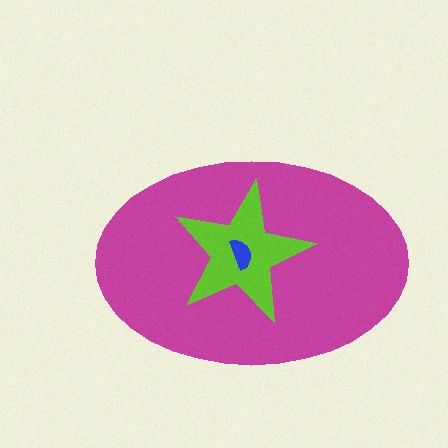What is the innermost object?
The blue semicircle.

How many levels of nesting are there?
3.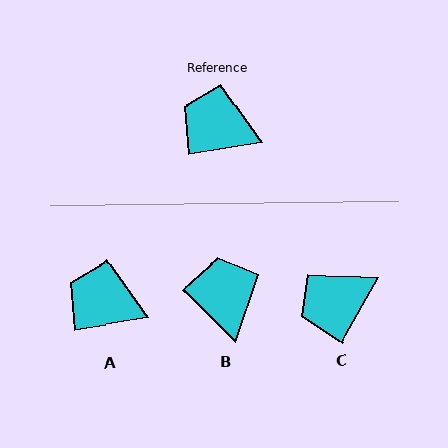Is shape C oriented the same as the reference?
No, it is off by about 51 degrees.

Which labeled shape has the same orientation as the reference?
A.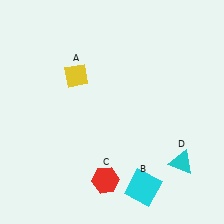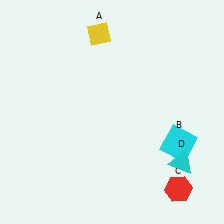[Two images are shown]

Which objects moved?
The objects that moved are: the yellow diamond (A), the cyan square (B), the red hexagon (C).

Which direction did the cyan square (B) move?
The cyan square (B) moved up.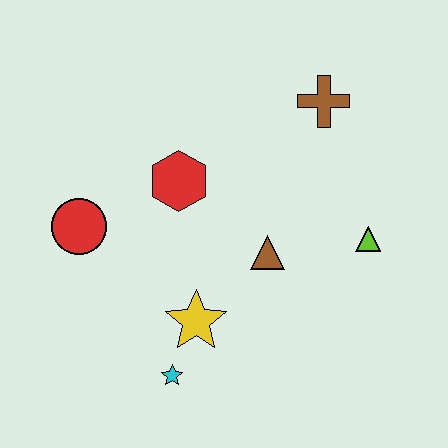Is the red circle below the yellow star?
No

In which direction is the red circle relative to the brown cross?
The red circle is to the left of the brown cross.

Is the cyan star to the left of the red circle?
No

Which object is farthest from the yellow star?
The brown cross is farthest from the yellow star.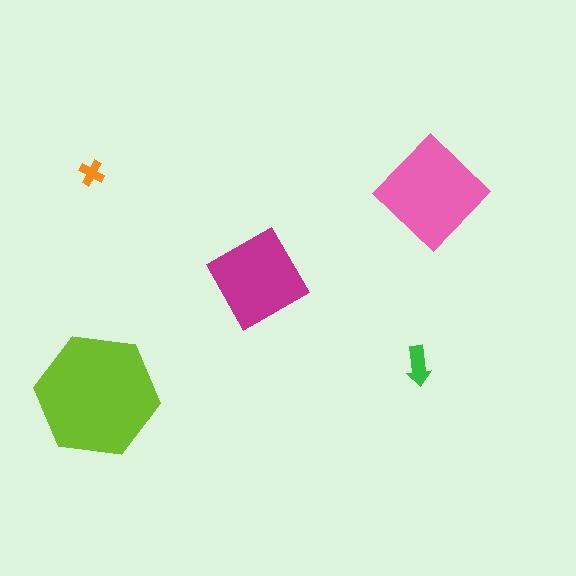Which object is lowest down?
The lime hexagon is bottommost.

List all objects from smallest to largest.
The orange cross, the green arrow, the magenta diamond, the pink diamond, the lime hexagon.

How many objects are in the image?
There are 5 objects in the image.